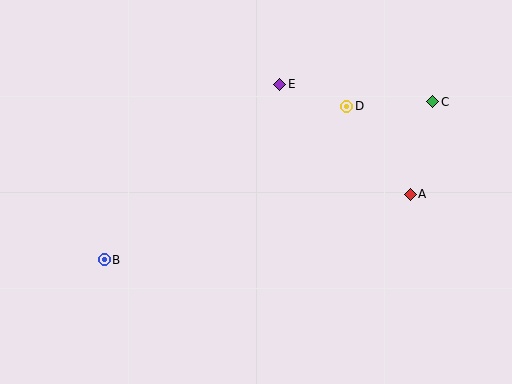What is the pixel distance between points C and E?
The distance between C and E is 154 pixels.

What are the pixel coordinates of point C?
Point C is at (433, 102).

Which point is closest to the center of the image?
Point E at (280, 84) is closest to the center.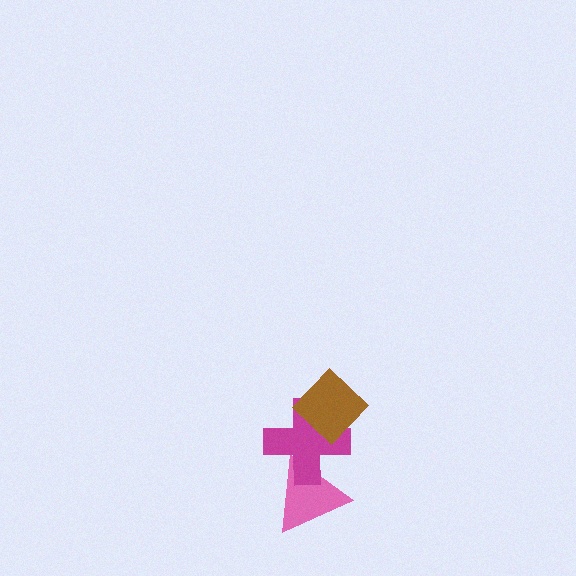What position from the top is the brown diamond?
The brown diamond is 1st from the top.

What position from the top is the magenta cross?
The magenta cross is 2nd from the top.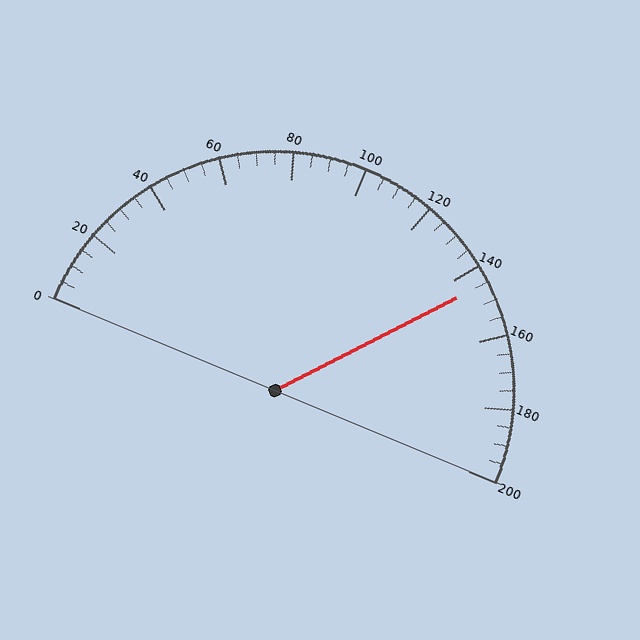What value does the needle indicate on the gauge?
The needle indicates approximately 145.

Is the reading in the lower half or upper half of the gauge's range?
The reading is in the upper half of the range (0 to 200).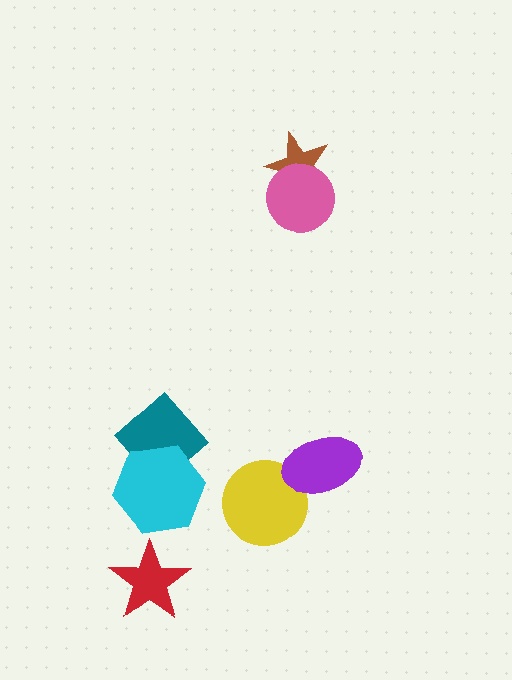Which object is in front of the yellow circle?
The purple ellipse is in front of the yellow circle.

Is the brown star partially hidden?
Yes, it is partially covered by another shape.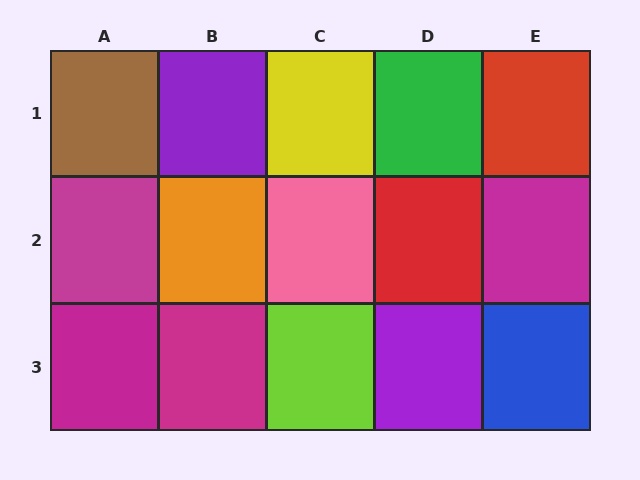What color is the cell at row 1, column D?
Green.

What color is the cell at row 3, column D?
Purple.